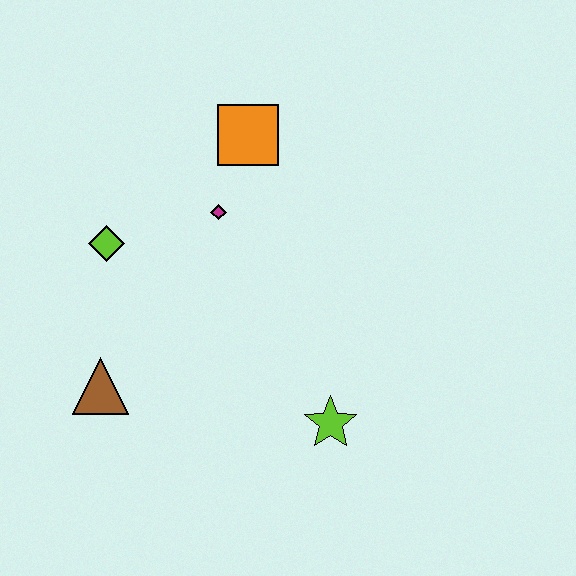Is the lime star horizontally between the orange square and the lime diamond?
No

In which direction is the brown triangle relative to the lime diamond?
The brown triangle is below the lime diamond.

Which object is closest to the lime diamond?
The magenta diamond is closest to the lime diamond.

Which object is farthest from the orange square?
The lime star is farthest from the orange square.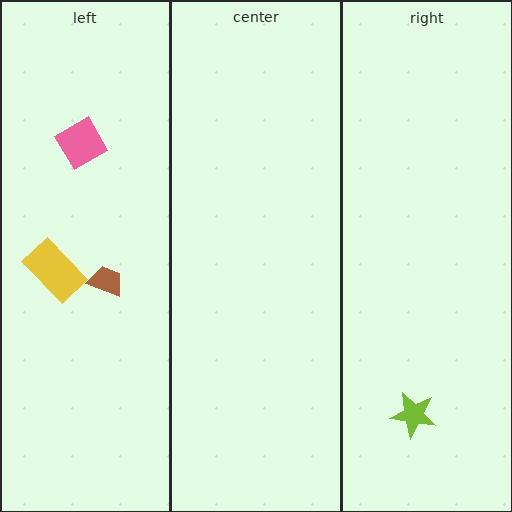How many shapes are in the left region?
3.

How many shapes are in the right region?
1.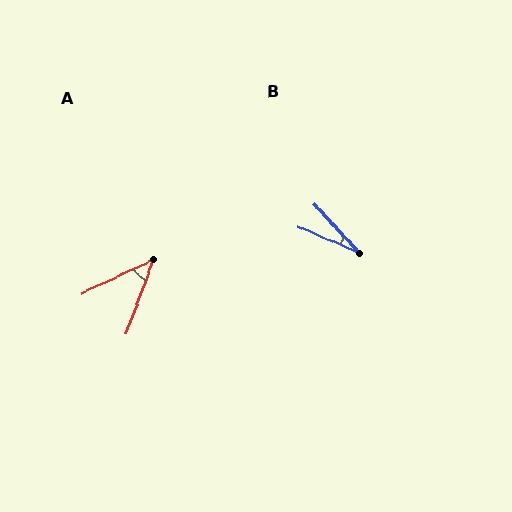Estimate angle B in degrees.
Approximately 25 degrees.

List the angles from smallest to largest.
B (25°), A (45°).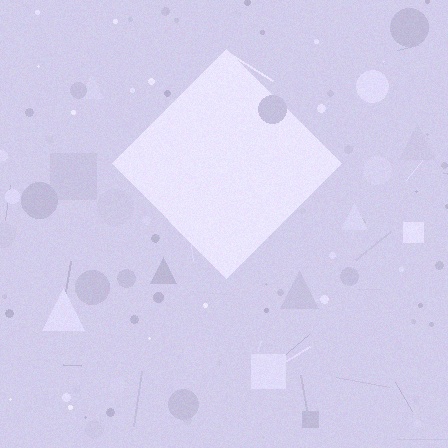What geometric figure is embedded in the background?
A diamond is embedded in the background.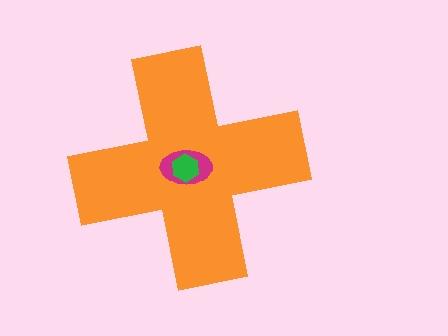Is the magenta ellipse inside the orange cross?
Yes.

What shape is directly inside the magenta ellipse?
The green hexagon.